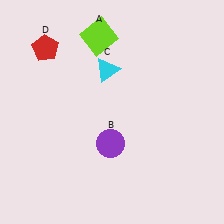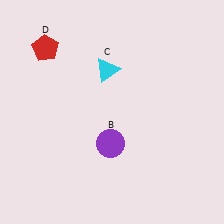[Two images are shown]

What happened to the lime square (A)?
The lime square (A) was removed in Image 2. It was in the top-left area of Image 1.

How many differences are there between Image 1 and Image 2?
There is 1 difference between the two images.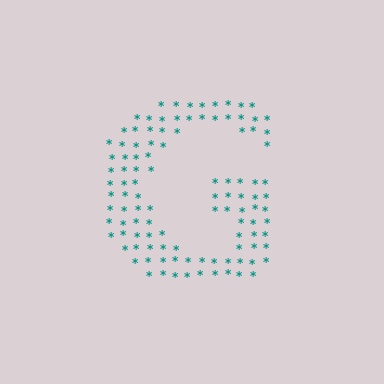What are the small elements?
The small elements are asterisks.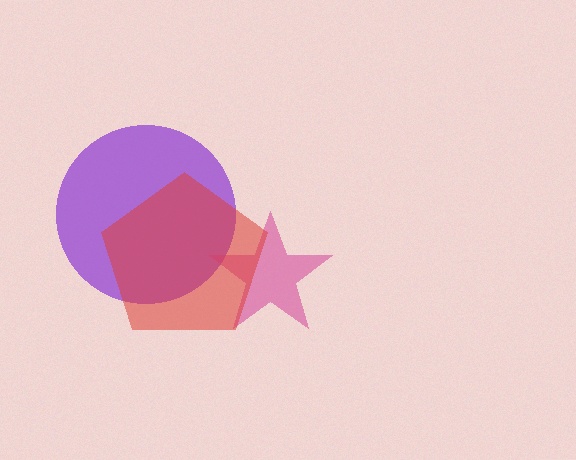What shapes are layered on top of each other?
The layered shapes are: a purple circle, a magenta star, a red pentagon.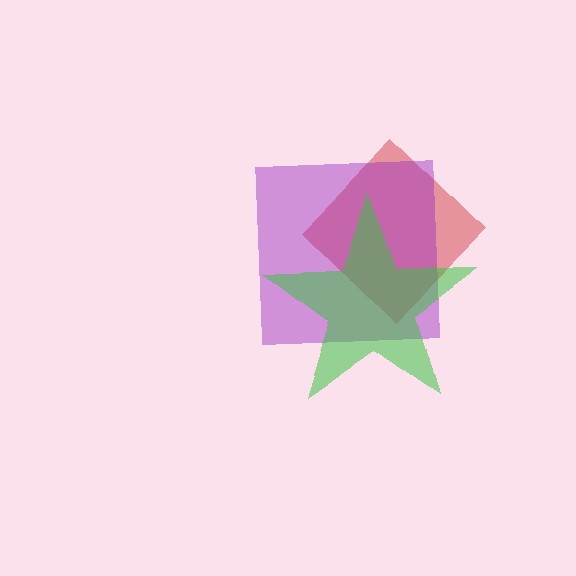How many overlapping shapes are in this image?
There are 3 overlapping shapes in the image.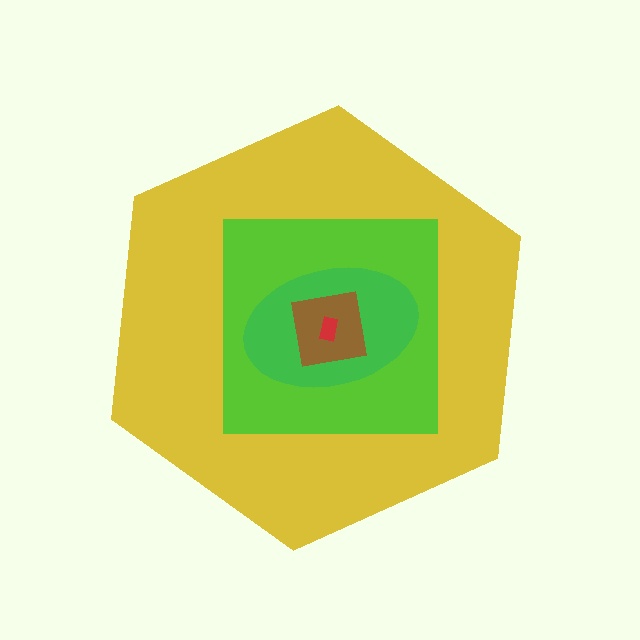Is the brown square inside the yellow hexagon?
Yes.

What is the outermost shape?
The yellow hexagon.